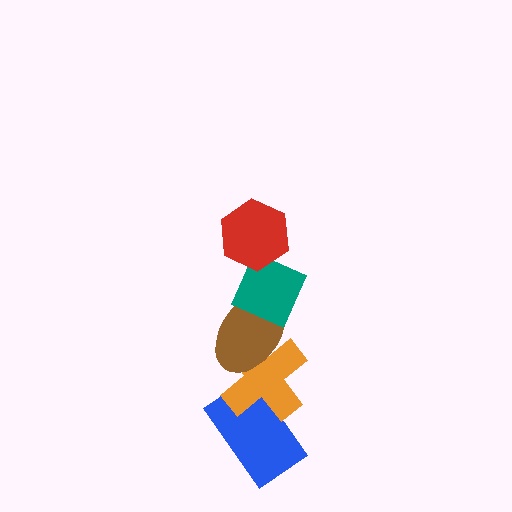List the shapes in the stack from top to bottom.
From top to bottom: the red hexagon, the teal diamond, the brown ellipse, the orange cross, the blue rectangle.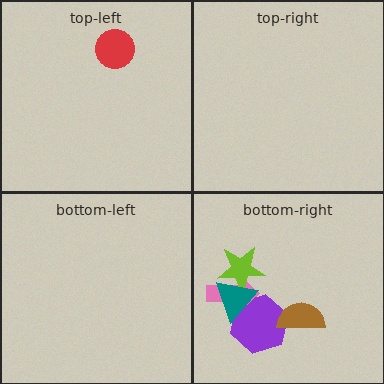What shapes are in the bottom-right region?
The purple hexagon, the pink arrow, the brown semicircle, the lime star, the teal triangle.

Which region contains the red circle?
The top-left region.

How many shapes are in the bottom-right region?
5.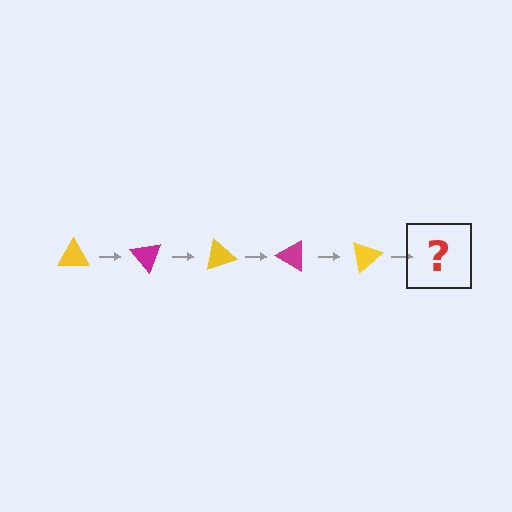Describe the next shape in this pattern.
It should be a magenta triangle, rotated 250 degrees from the start.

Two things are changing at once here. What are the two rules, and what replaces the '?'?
The two rules are that it rotates 50 degrees each step and the color cycles through yellow and magenta. The '?' should be a magenta triangle, rotated 250 degrees from the start.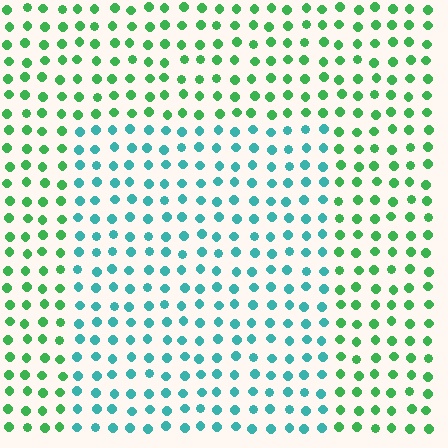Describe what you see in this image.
The image is filled with small green elements in a uniform arrangement. A rectangle-shaped region is visible where the elements are tinted to a slightly different hue, forming a subtle color boundary.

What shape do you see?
I see a rectangle.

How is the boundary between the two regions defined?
The boundary is defined purely by a slight shift in hue (about 47 degrees). Spacing, size, and orientation are identical on both sides.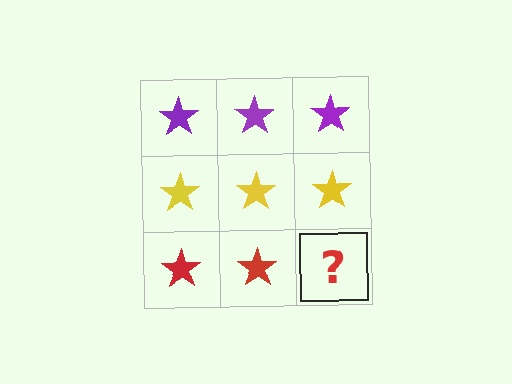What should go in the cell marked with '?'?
The missing cell should contain a red star.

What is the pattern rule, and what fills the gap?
The rule is that each row has a consistent color. The gap should be filled with a red star.